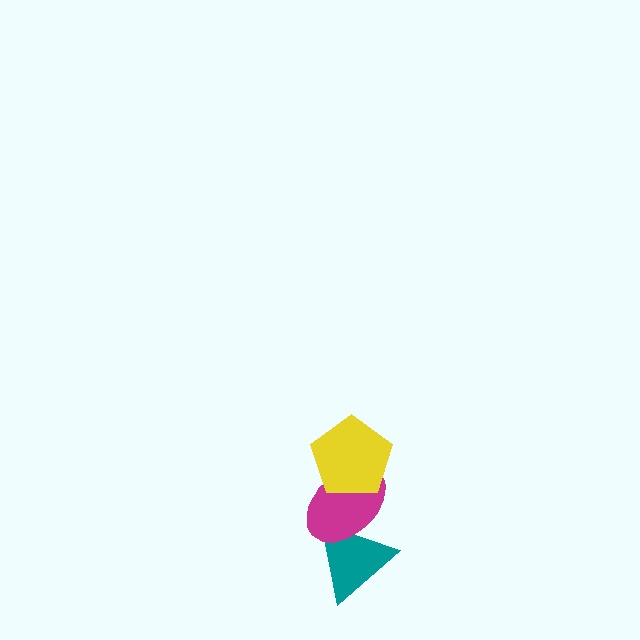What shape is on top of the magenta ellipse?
The yellow pentagon is on top of the magenta ellipse.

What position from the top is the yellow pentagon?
The yellow pentagon is 1st from the top.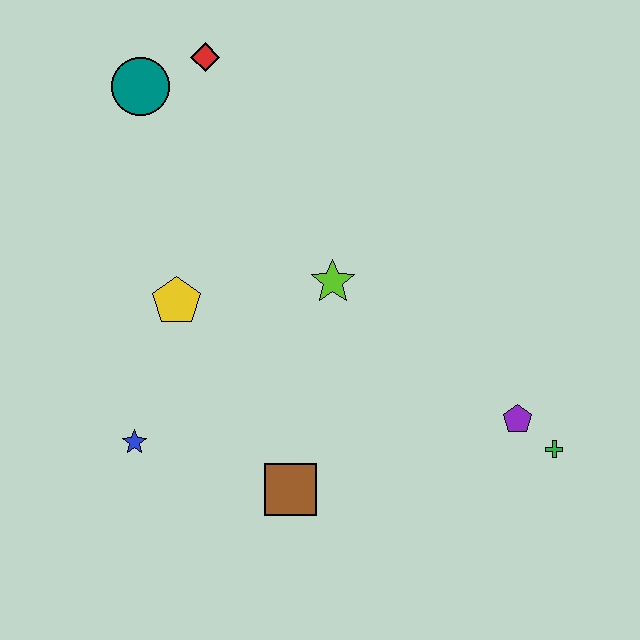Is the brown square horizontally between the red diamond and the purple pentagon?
Yes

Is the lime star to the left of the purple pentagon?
Yes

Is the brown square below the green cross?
Yes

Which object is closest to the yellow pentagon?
The blue star is closest to the yellow pentagon.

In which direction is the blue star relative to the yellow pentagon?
The blue star is below the yellow pentagon.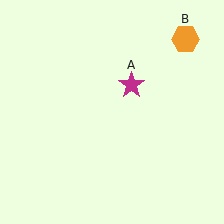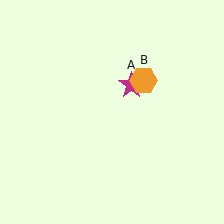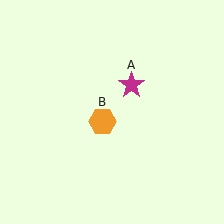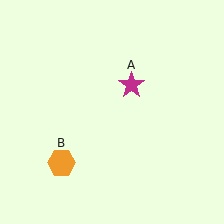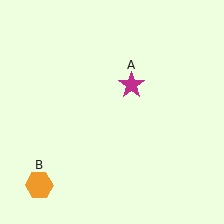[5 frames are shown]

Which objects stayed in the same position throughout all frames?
Magenta star (object A) remained stationary.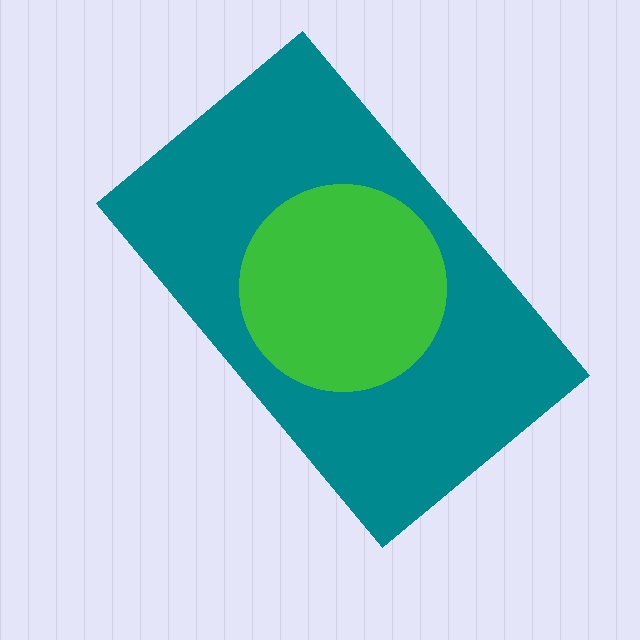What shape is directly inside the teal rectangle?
The green circle.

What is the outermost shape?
The teal rectangle.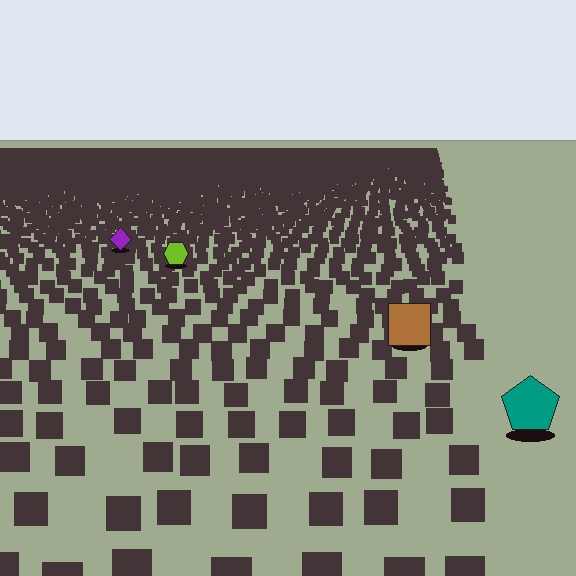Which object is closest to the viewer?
The teal pentagon is closest. The texture marks near it are larger and more spread out.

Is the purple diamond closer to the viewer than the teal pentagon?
No. The teal pentagon is closer — you can tell from the texture gradient: the ground texture is coarser near it.